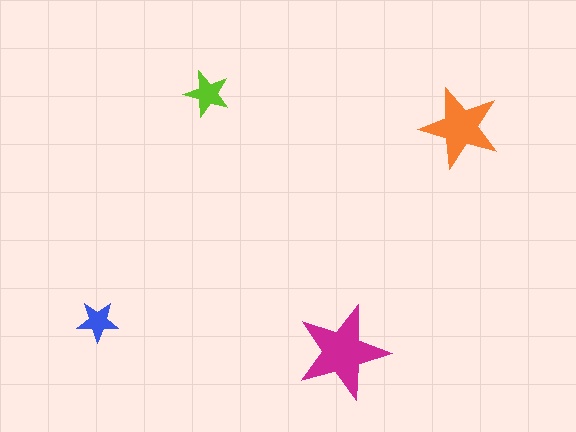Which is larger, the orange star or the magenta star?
The magenta one.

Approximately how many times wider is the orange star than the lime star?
About 2 times wider.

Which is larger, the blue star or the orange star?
The orange one.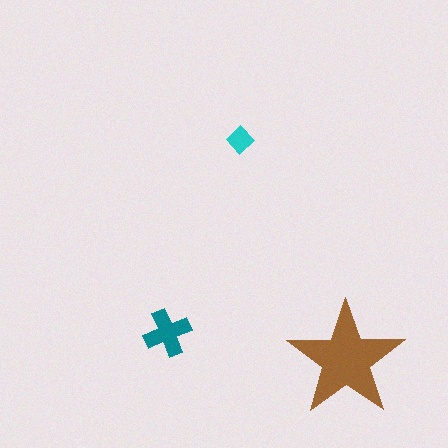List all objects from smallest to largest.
The cyan diamond, the teal cross, the brown star.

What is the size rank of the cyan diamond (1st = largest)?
3rd.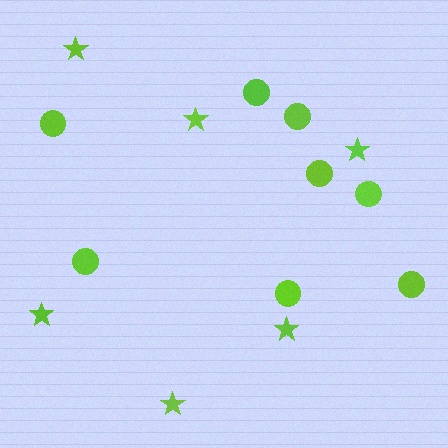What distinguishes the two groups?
There are 2 groups: one group of stars (6) and one group of circles (8).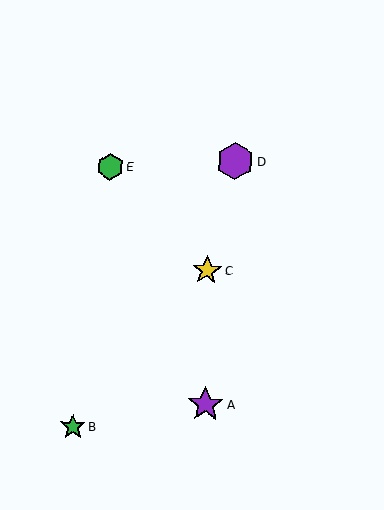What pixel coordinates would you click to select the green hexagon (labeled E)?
Click at (110, 167) to select the green hexagon E.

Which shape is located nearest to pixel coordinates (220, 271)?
The yellow star (labeled C) at (207, 271) is nearest to that location.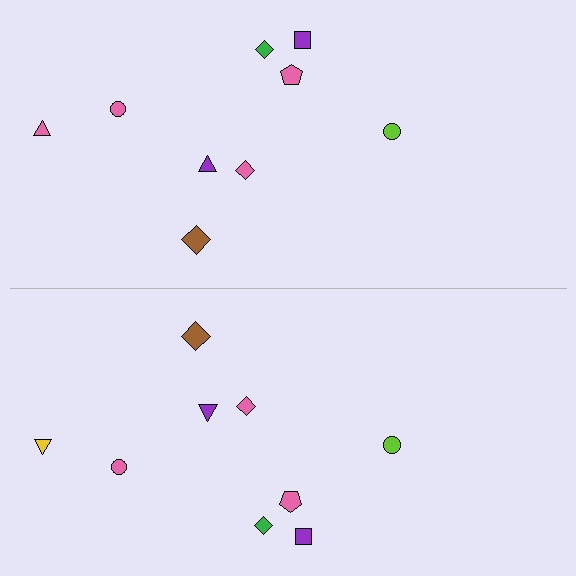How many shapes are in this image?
There are 18 shapes in this image.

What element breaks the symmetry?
The yellow triangle on the bottom side breaks the symmetry — its mirror counterpart is pink.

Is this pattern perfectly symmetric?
No, the pattern is not perfectly symmetric. The yellow triangle on the bottom side breaks the symmetry — its mirror counterpart is pink.